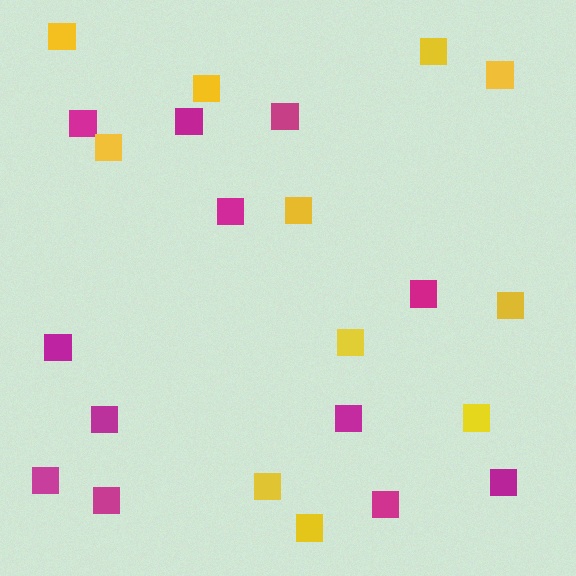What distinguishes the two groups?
There are 2 groups: one group of magenta squares (12) and one group of yellow squares (11).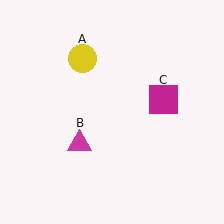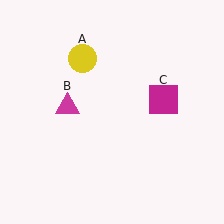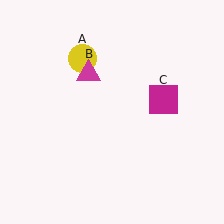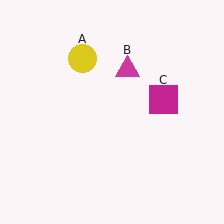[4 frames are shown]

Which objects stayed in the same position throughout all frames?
Yellow circle (object A) and magenta square (object C) remained stationary.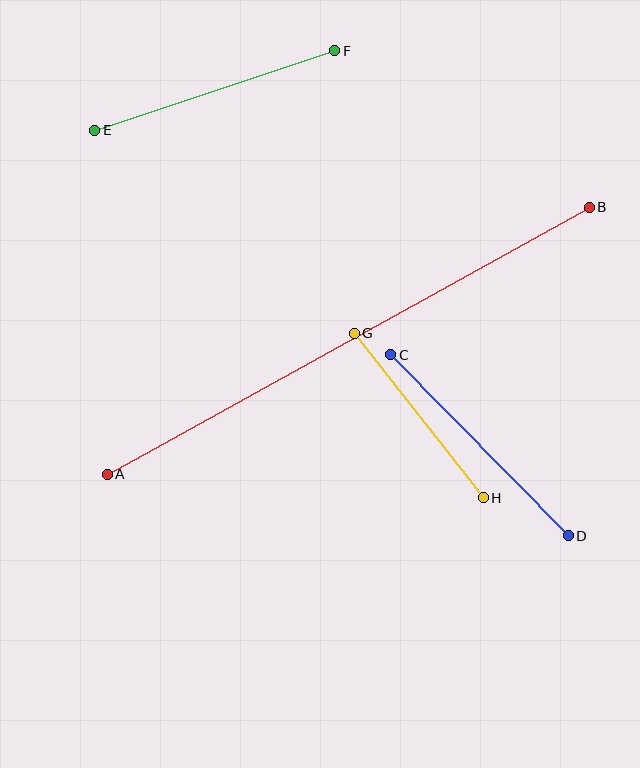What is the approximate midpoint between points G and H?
The midpoint is at approximately (419, 415) pixels.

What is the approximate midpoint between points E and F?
The midpoint is at approximately (215, 91) pixels.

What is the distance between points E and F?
The distance is approximately 253 pixels.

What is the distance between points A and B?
The distance is approximately 551 pixels.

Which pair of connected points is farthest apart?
Points A and B are farthest apart.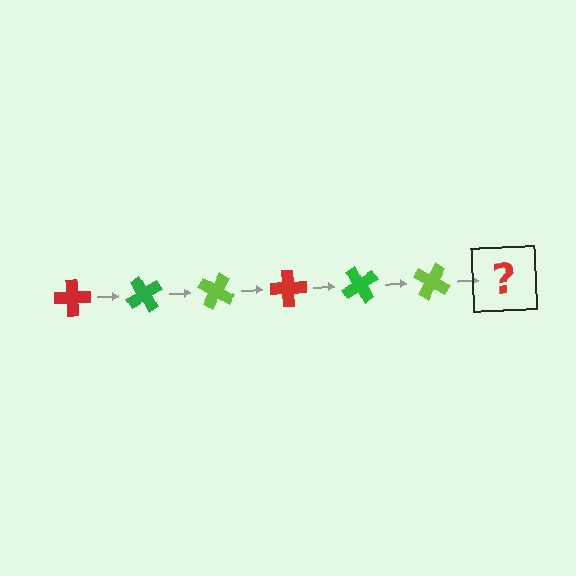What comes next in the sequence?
The next element should be a red cross, rotated 360 degrees from the start.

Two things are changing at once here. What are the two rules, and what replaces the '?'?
The two rules are that it rotates 60 degrees each step and the color cycles through red, green, and lime. The '?' should be a red cross, rotated 360 degrees from the start.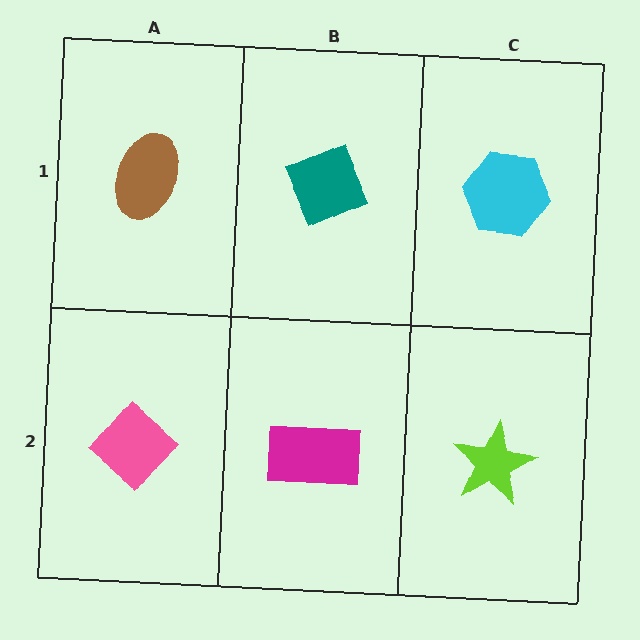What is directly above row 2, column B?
A teal diamond.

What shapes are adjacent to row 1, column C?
A lime star (row 2, column C), a teal diamond (row 1, column B).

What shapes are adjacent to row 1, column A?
A pink diamond (row 2, column A), a teal diamond (row 1, column B).